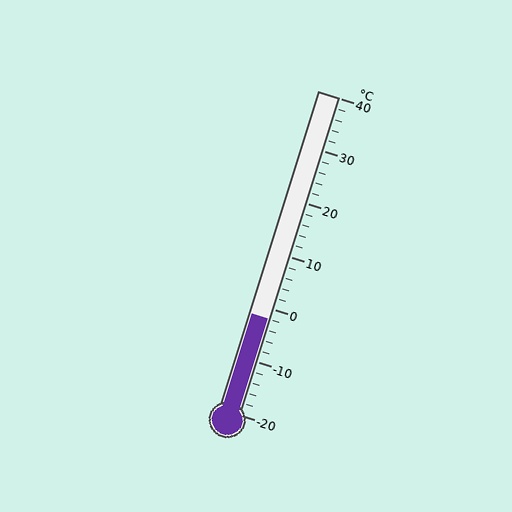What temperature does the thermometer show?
The thermometer shows approximately -2°C.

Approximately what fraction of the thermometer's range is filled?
The thermometer is filled to approximately 30% of its range.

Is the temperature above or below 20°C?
The temperature is below 20°C.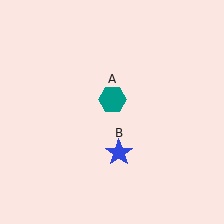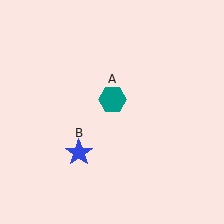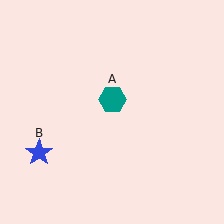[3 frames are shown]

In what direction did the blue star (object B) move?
The blue star (object B) moved left.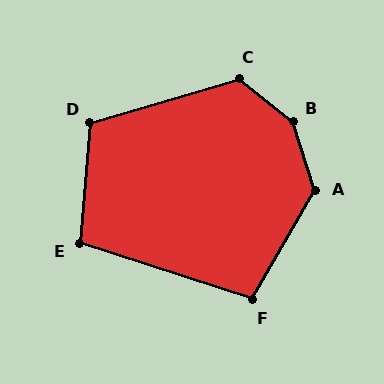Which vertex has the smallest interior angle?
F, at approximately 102 degrees.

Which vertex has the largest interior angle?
B, at approximately 147 degrees.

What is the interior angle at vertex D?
Approximately 111 degrees (obtuse).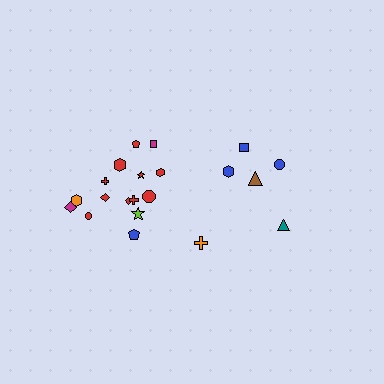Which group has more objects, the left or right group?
The left group.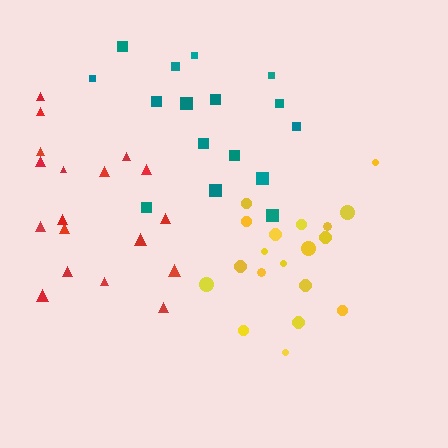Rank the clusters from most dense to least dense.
yellow, red, teal.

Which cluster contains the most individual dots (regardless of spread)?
Yellow (19).